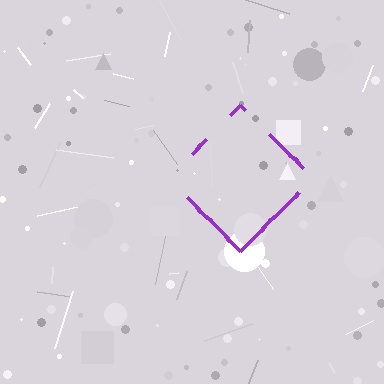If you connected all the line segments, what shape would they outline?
They would outline a diamond.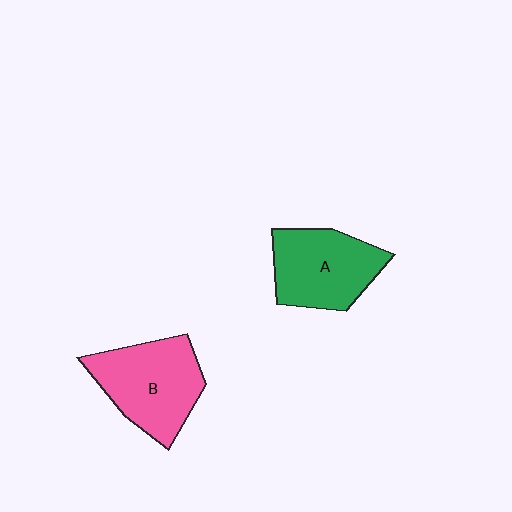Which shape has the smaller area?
Shape A (green).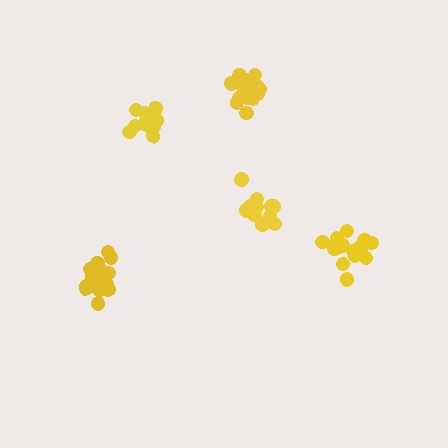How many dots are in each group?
Group 1: 13 dots, Group 2: 17 dots, Group 3: 17 dots, Group 4: 12 dots, Group 5: 17 dots (76 total).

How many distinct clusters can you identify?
There are 5 distinct clusters.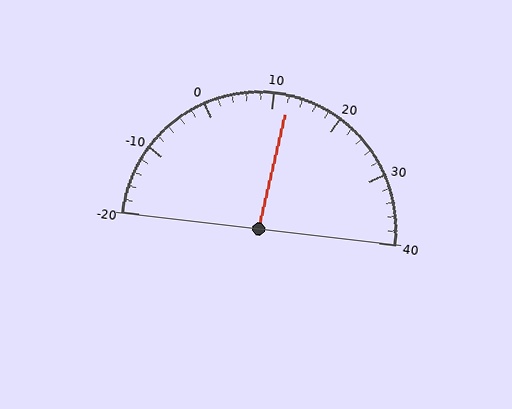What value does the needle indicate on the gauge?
The needle indicates approximately 12.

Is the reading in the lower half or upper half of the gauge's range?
The reading is in the upper half of the range (-20 to 40).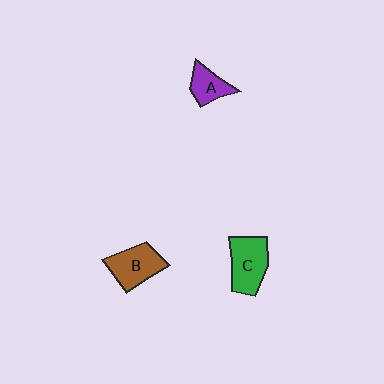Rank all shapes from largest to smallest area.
From largest to smallest: C (green), B (brown), A (purple).